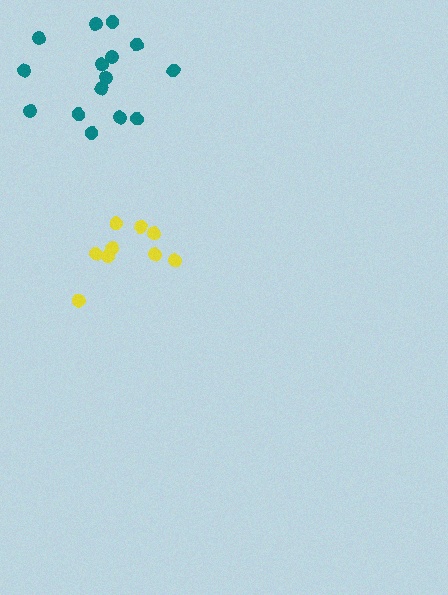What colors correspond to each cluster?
The clusters are colored: teal, yellow.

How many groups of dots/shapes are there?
There are 2 groups.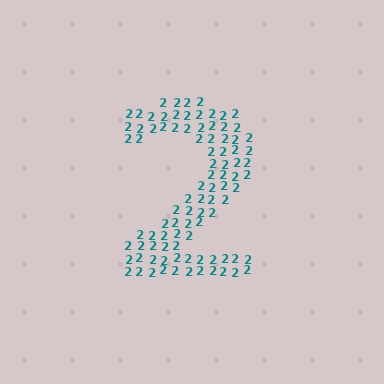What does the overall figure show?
The overall figure shows the digit 2.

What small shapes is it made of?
It is made of small digit 2's.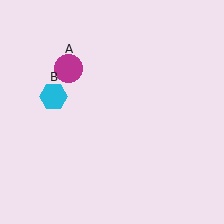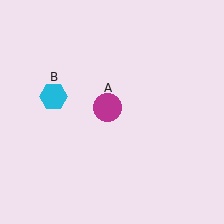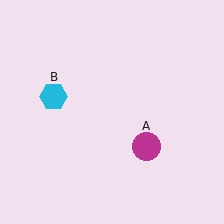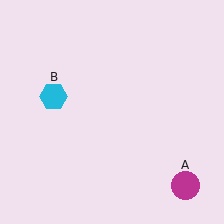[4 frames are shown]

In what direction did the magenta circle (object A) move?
The magenta circle (object A) moved down and to the right.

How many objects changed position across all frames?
1 object changed position: magenta circle (object A).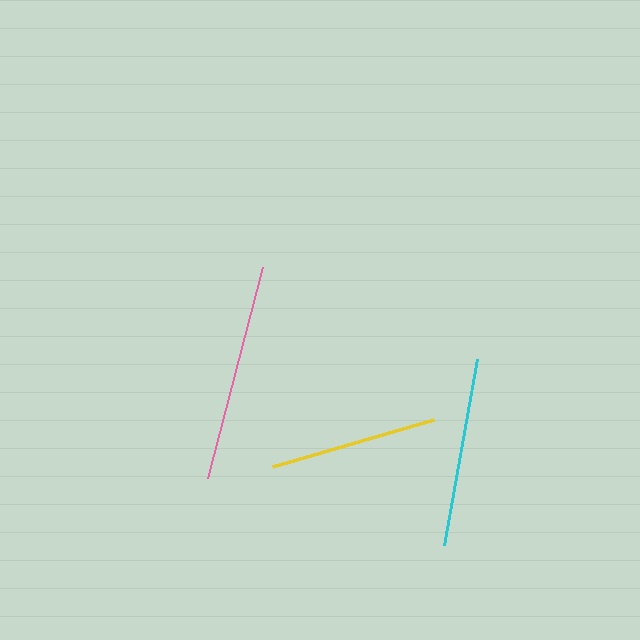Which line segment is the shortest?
The yellow line is the shortest at approximately 168 pixels.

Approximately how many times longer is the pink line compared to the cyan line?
The pink line is approximately 1.2 times the length of the cyan line.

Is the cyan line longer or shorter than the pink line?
The pink line is longer than the cyan line.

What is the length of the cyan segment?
The cyan segment is approximately 189 pixels long.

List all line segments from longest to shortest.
From longest to shortest: pink, cyan, yellow.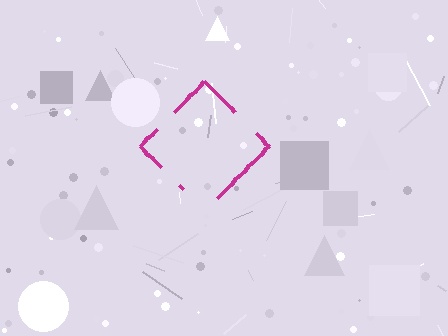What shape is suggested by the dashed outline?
The dashed outline suggests a diamond.